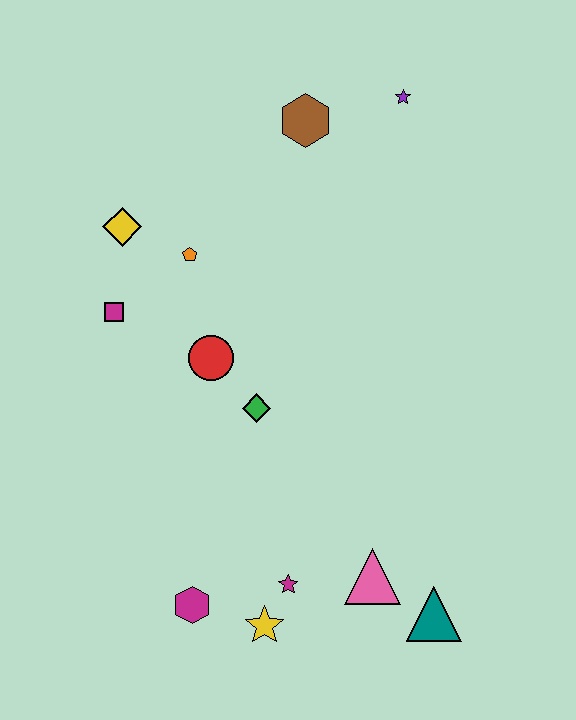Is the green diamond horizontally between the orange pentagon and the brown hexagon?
Yes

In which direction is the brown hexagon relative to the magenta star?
The brown hexagon is above the magenta star.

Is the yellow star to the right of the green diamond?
Yes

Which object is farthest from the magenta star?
The purple star is farthest from the magenta star.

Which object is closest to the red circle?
The green diamond is closest to the red circle.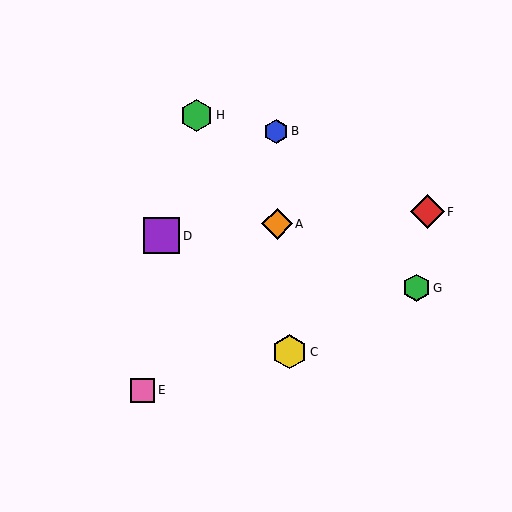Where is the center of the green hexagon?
The center of the green hexagon is at (417, 288).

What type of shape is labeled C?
Shape C is a yellow hexagon.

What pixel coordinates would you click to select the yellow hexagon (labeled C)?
Click at (290, 352) to select the yellow hexagon C.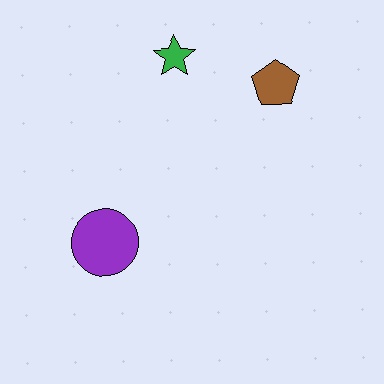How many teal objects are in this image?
There are no teal objects.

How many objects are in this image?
There are 3 objects.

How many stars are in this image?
There is 1 star.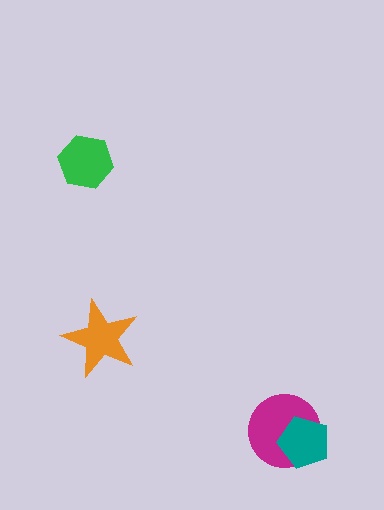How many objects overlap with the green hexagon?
0 objects overlap with the green hexagon.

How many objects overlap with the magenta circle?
1 object overlaps with the magenta circle.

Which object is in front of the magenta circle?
The teal pentagon is in front of the magenta circle.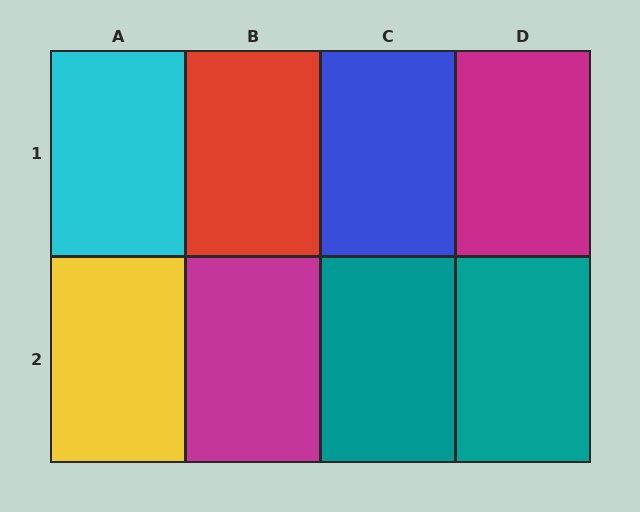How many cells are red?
1 cell is red.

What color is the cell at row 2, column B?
Magenta.